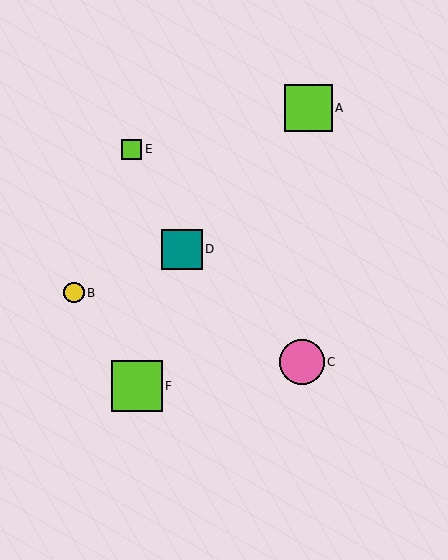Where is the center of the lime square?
The center of the lime square is at (137, 386).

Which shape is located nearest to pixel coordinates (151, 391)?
The lime square (labeled F) at (137, 386) is nearest to that location.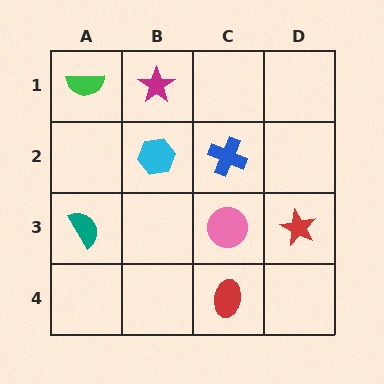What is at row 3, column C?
A pink circle.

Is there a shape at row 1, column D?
No, that cell is empty.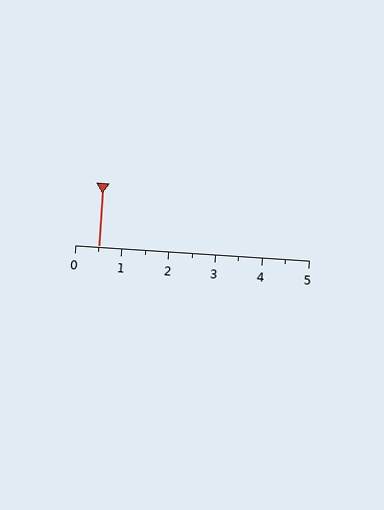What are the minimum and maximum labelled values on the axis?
The axis runs from 0 to 5.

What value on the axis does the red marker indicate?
The marker indicates approximately 0.5.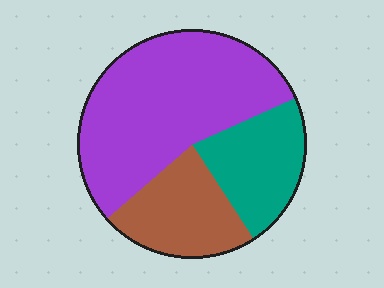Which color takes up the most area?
Purple, at roughly 55%.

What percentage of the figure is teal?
Teal covers 22% of the figure.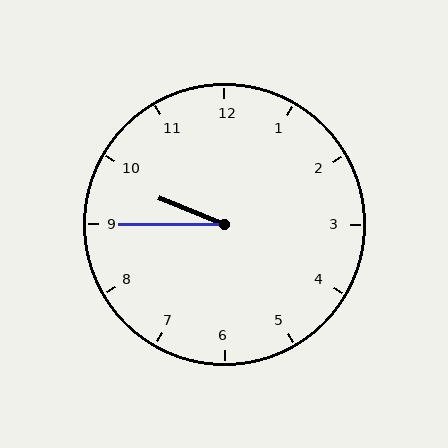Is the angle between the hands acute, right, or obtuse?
It is acute.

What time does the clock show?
9:45.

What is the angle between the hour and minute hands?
Approximately 22 degrees.